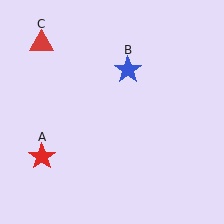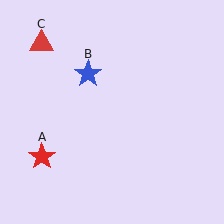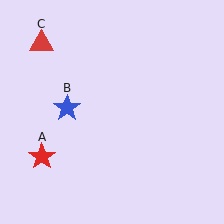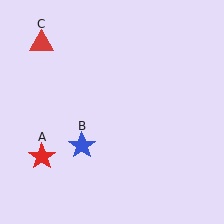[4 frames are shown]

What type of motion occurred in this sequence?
The blue star (object B) rotated counterclockwise around the center of the scene.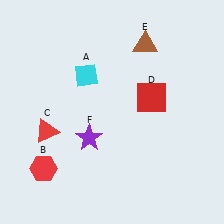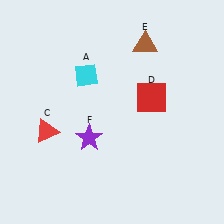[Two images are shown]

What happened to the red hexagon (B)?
The red hexagon (B) was removed in Image 2. It was in the bottom-left area of Image 1.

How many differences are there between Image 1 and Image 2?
There is 1 difference between the two images.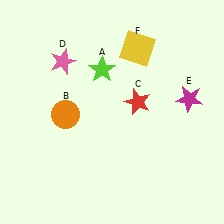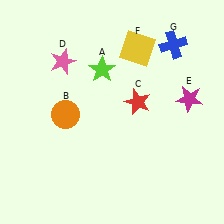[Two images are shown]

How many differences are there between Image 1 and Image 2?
There is 1 difference between the two images.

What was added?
A blue cross (G) was added in Image 2.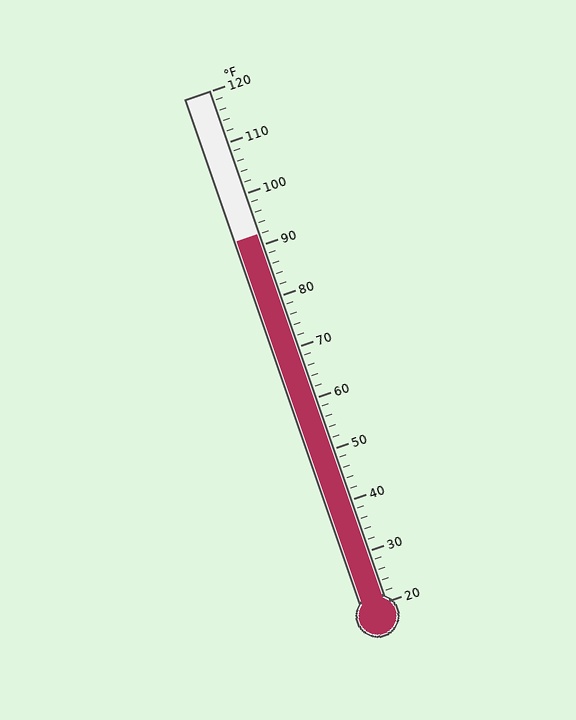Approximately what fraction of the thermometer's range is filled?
The thermometer is filled to approximately 70% of its range.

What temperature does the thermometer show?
The thermometer shows approximately 92°F.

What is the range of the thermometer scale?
The thermometer scale ranges from 20°F to 120°F.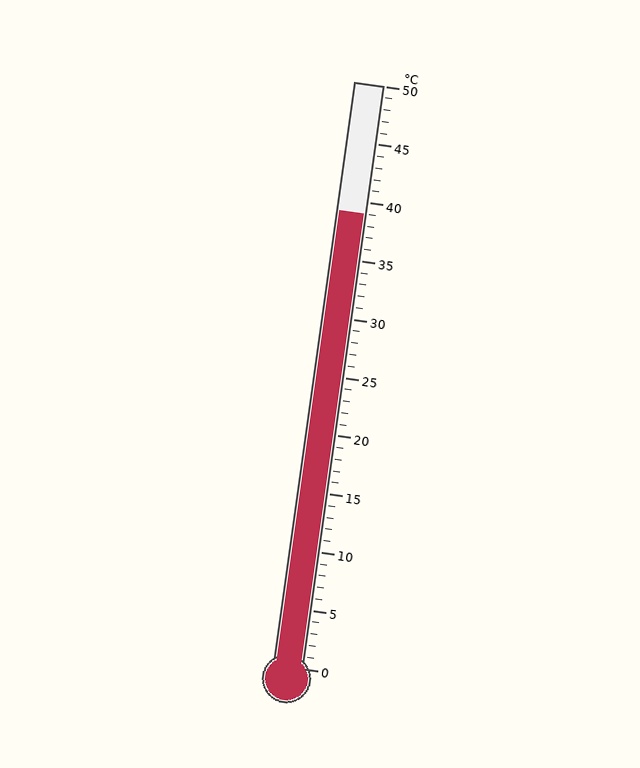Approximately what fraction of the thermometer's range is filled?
The thermometer is filled to approximately 80% of its range.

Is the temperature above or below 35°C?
The temperature is above 35°C.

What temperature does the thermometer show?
The thermometer shows approximately 39°C.